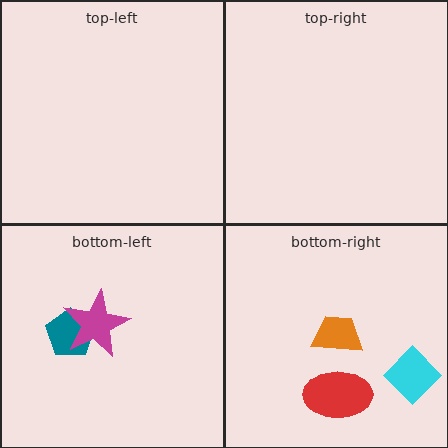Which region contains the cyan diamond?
The bottom-right region.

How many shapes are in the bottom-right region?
3.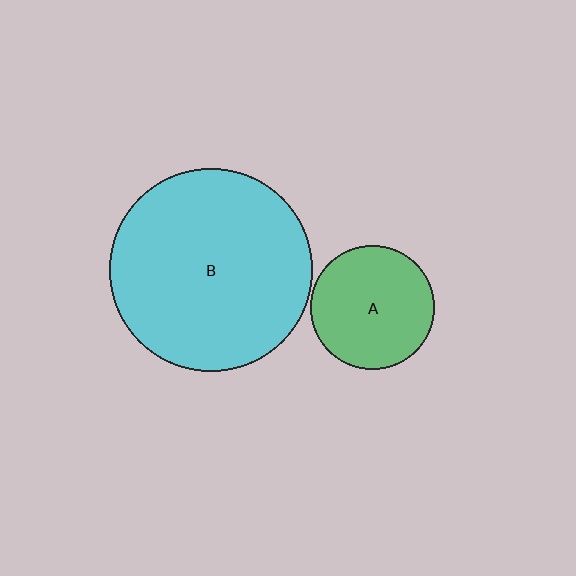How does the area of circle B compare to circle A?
Approximately 2.7 times.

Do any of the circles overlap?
No, none of the circles overlap.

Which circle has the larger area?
Circle B (cyan).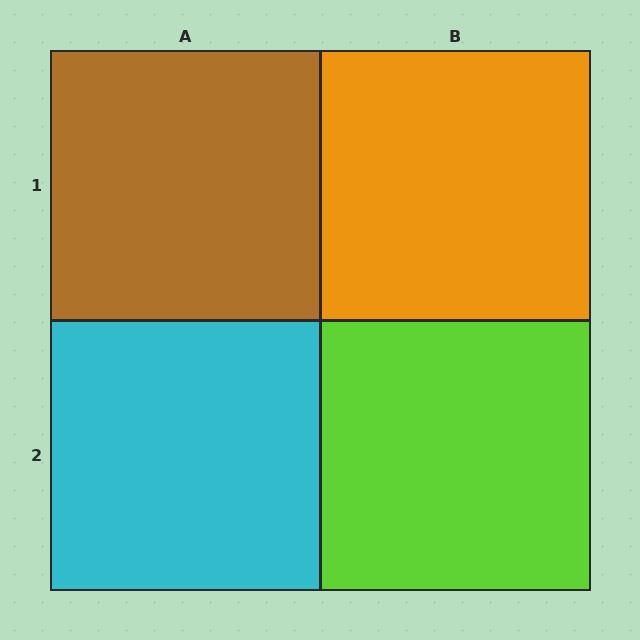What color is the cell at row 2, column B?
Lime.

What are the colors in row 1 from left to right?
Brown, orange.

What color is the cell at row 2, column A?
Cyan.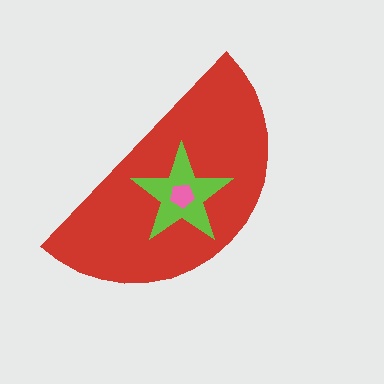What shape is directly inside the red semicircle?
The lime star.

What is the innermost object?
The pink pentagon.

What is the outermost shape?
The red semicircle.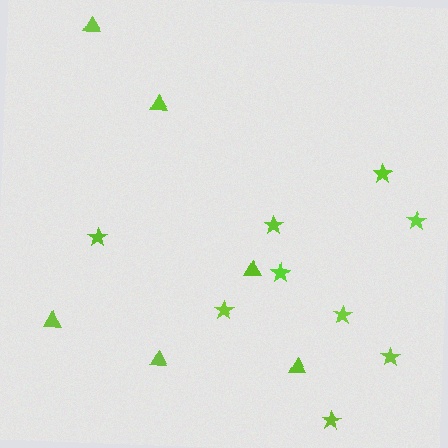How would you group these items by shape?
There are 2 groups: one group of stars (9) and one group of triangles (6).